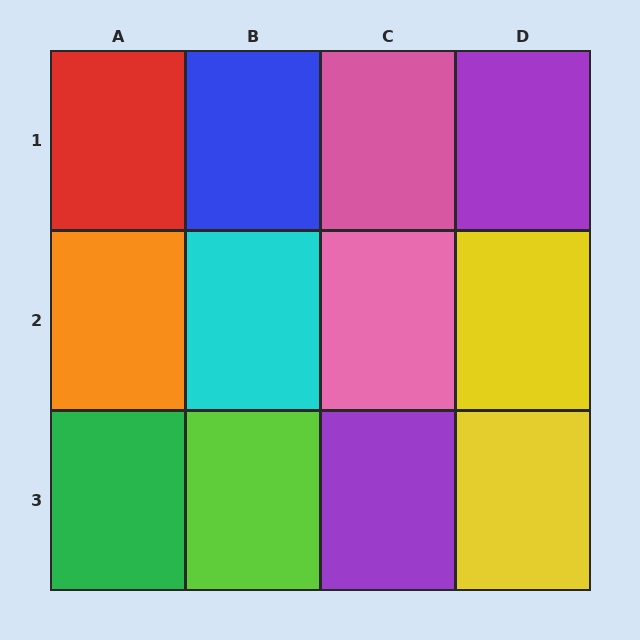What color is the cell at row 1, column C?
Pink.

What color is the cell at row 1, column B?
Blue.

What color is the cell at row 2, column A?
Orange.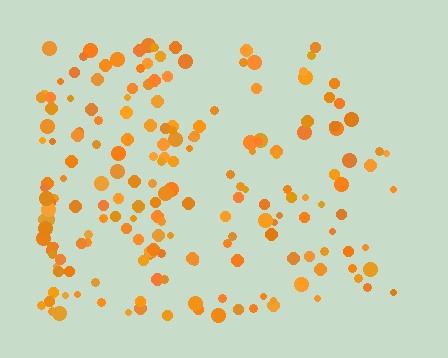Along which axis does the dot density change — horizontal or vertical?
Horizontal.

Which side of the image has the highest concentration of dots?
The left.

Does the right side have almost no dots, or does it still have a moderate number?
Still a moderate number, just noticeably fewer than the left.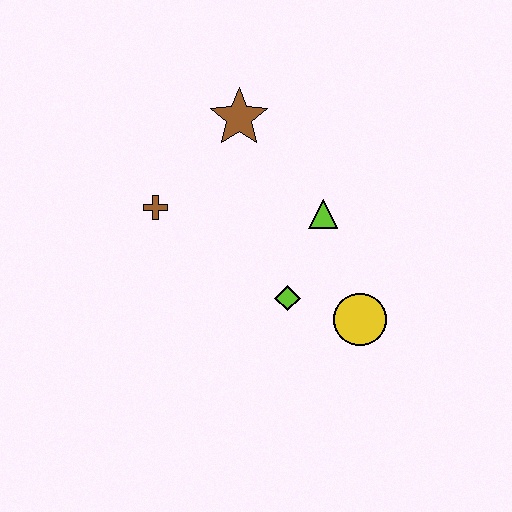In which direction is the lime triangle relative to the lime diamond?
The lime triangle is above the lime diamond.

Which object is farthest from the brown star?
The yellow circle is farthest from the brown star.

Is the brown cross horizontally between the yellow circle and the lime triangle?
No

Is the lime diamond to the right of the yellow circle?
No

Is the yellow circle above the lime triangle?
No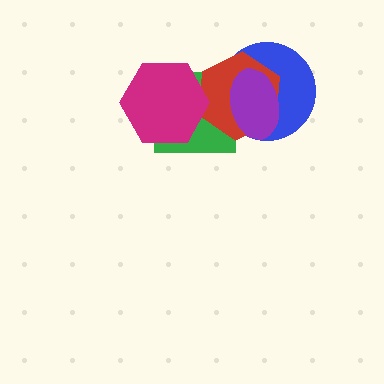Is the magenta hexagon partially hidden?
No, no other shape covers it.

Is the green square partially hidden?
Yes, it is partially covered by another shape.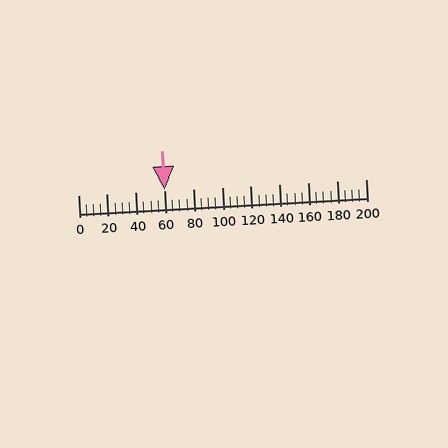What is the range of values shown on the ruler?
The ruler shows values from 0 to 200.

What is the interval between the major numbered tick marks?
The major tick marks are spaced 20 units apart.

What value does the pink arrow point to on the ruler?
The pink arrow points to approximately 60.